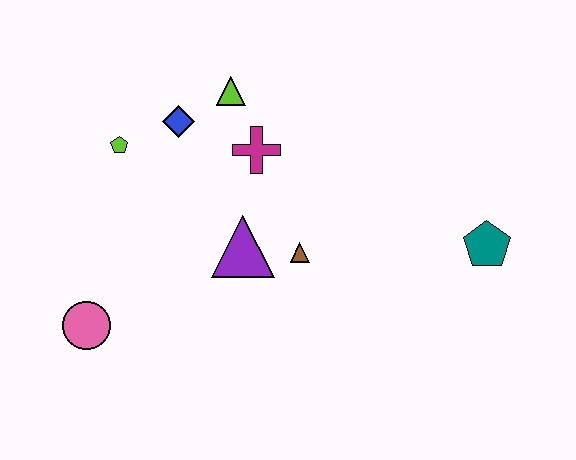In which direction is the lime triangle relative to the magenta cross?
The lime triangle is above the magenta cross.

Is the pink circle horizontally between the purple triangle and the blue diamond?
No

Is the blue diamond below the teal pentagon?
No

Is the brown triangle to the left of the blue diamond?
No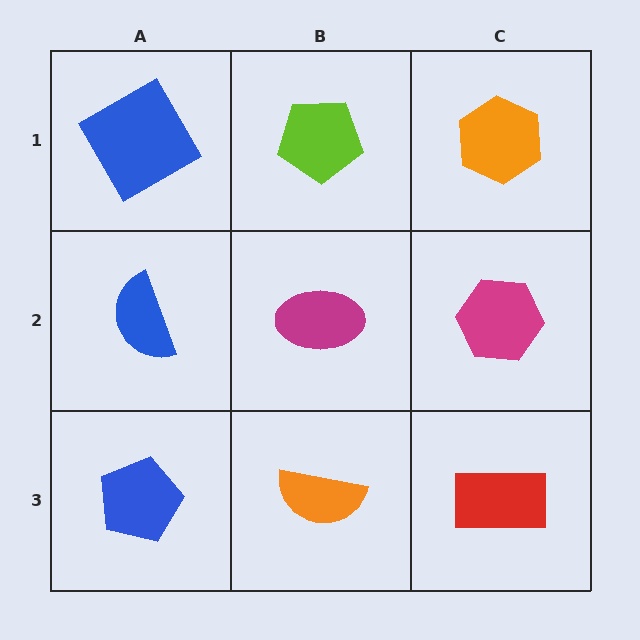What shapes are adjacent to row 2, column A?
A blue diamond (row 1, column A), a blue pentagon (row 3, column A), a magenta ellipse (row 2, column B).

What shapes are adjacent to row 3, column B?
A magenta ellipse (row 2, column B), a blue pentagon (row 3, column A), a red rectangle (row 3, column C).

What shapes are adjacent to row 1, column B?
A magenta ellipse (row 2, column B), a blue diamond (row 1, column A), an orange hexagon (row 1, column C).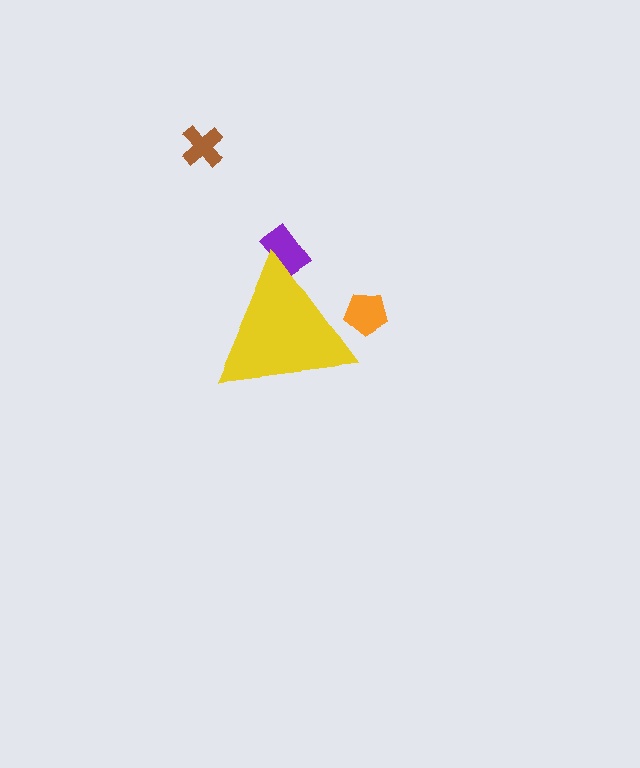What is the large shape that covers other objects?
A yellow triangle.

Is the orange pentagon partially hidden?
Yes, the orange pentagon is partially hidden behind the yellow triangle.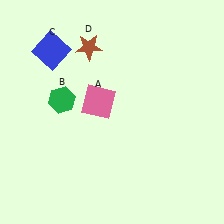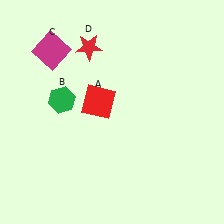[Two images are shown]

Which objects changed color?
A changed from pink to red. C changed from blue to magenta. D changed from brown to red.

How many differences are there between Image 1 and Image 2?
There are 3 differences between the two images.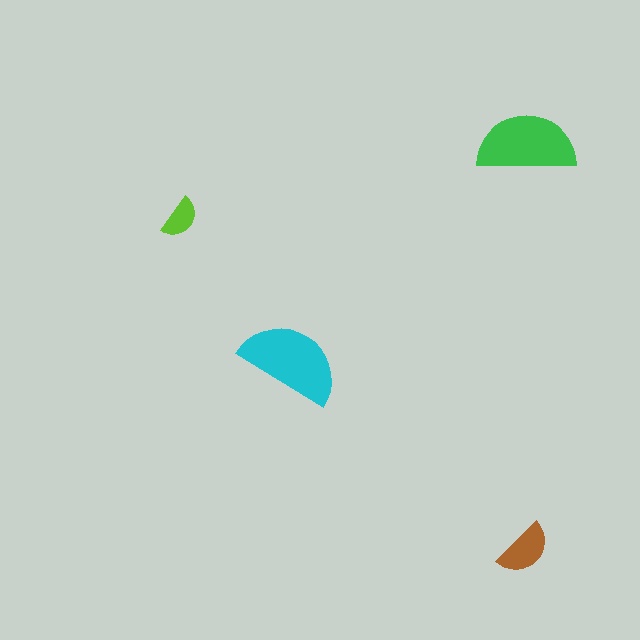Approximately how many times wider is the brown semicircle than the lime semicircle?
About 1.5 times wider.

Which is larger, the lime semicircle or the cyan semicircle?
The cyan one.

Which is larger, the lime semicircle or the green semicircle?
The green one.